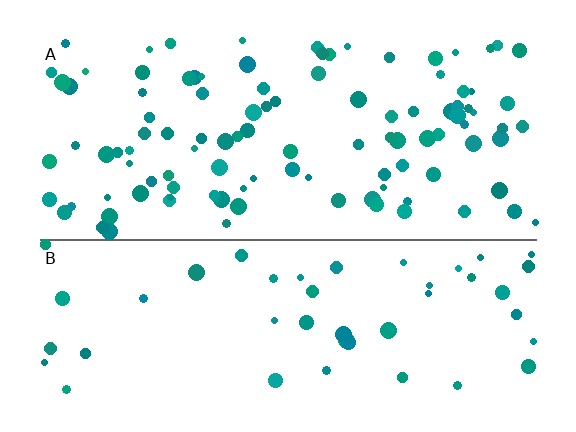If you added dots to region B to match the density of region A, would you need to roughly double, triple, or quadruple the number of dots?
Approximately double.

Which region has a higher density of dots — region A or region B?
A (the top).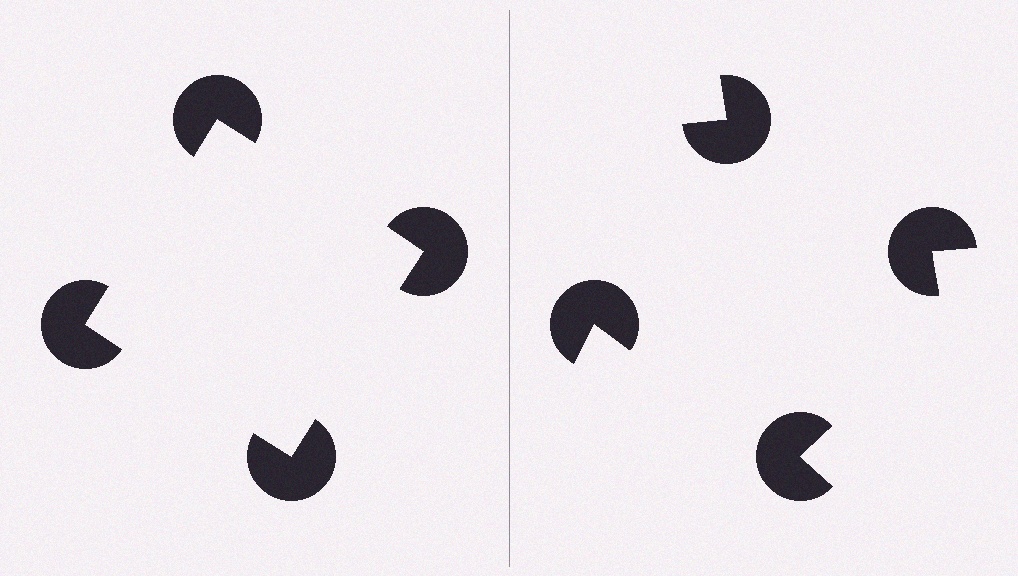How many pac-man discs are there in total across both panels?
8 — 4 on each side.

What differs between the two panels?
The pac-man discs are positioned identically on both sides; only the wedge orientations differ. On the left they align to a square; on the right they are misaligned.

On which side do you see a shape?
An illusory square appears on the left side. On the right side the wedge cuts are rotated, so no coherent shape forms.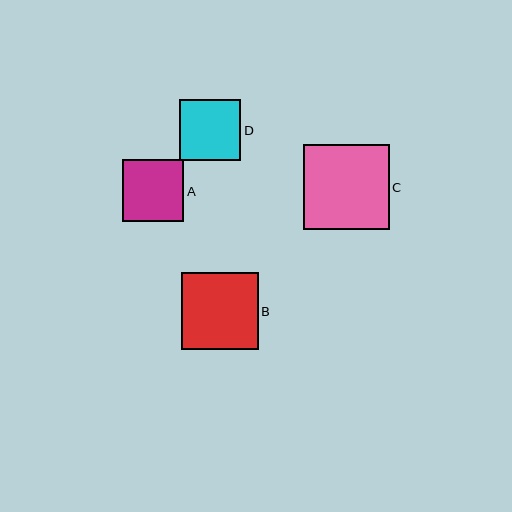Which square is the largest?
Square C is the largest with a size of approximately 85 pixels.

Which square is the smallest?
Square D is the smallest with a size of approximately 61 pixels.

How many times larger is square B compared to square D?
Square B is approximately 1.3 times the size of square D.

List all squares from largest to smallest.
From largest to smallest: C, B, A, D.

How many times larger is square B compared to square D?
Square B is approximately 1.3 times the size of square D.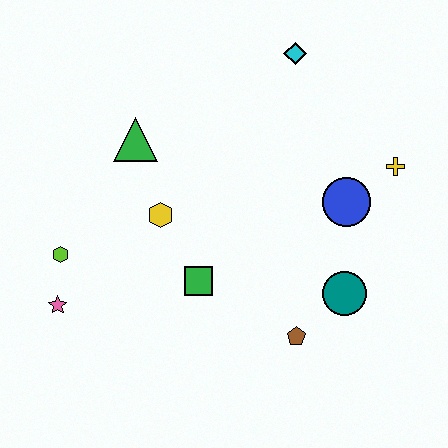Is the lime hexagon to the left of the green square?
Yes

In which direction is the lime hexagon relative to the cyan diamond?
The lime hexagon is to the left of the cyan diamond.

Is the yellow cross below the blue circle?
No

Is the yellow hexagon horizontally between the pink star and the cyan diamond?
Yes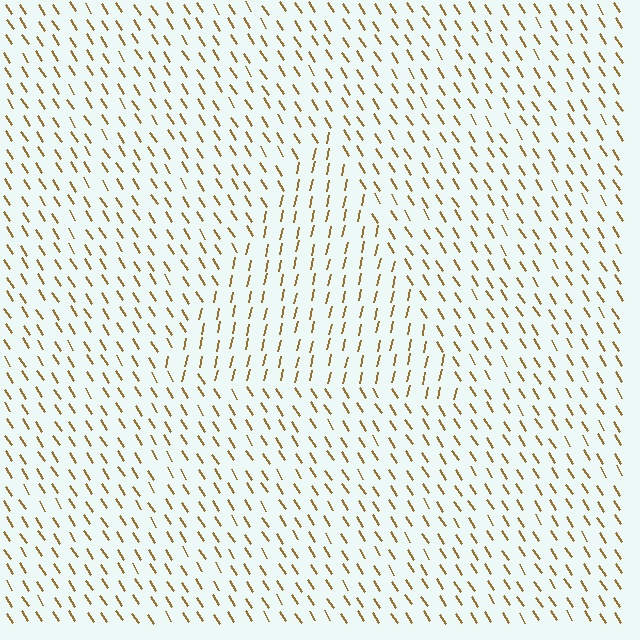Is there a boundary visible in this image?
Yes, there is a texture boundary formed by a change in line orientation.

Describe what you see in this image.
The image is filled with small brown line segments. A triangle region in the image has lines oriented differently from the surrounding lines, creating a visible texture boundary.